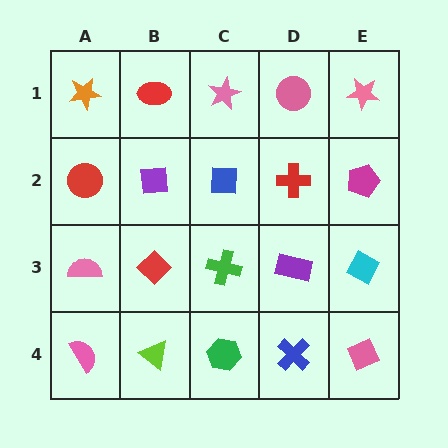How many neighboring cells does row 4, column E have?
2.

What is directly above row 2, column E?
A pink star.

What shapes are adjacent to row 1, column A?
A red circle (row 2, column A), a red ellipse (row 1, column B).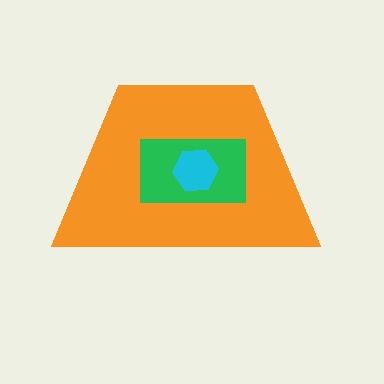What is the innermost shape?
The cyan hexagon.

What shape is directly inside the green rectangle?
The cyan hexagon.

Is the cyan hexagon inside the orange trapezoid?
Yes.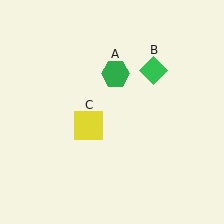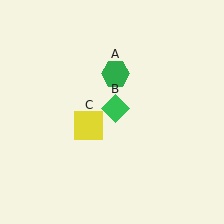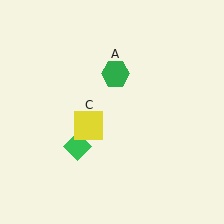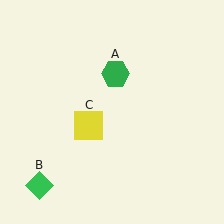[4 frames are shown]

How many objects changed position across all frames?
1 object changed position: green diamond (object B).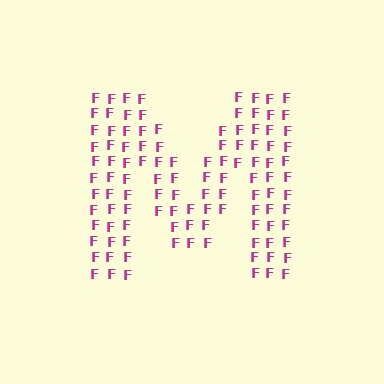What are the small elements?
The small elements are letter F's.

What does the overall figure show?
The overall figure shows the letter M.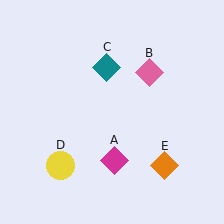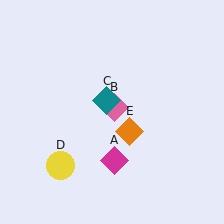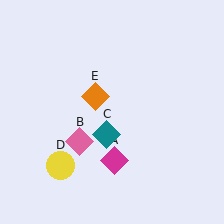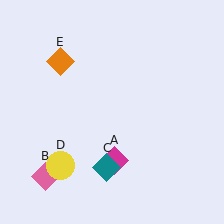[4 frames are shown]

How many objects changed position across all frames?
3 objects changed position: pink diamond (object B), teal diamond (object C), orange diamond (object E).